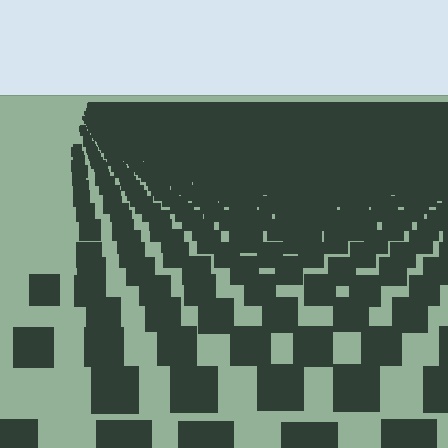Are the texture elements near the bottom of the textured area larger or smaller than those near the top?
Larger. Near the bottom, elements are closer to the viewer and appear at a bigger on-screen size.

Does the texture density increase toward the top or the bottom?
Density increases toward the top.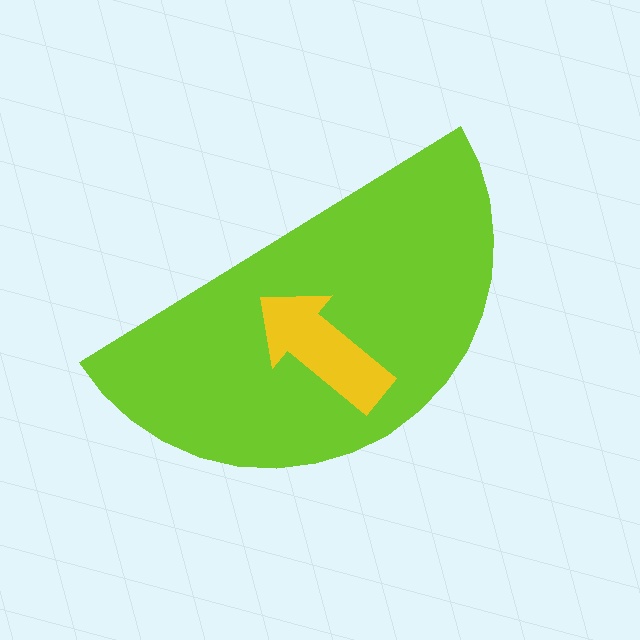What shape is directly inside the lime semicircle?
The yellow arrow.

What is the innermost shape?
The yellow arrow.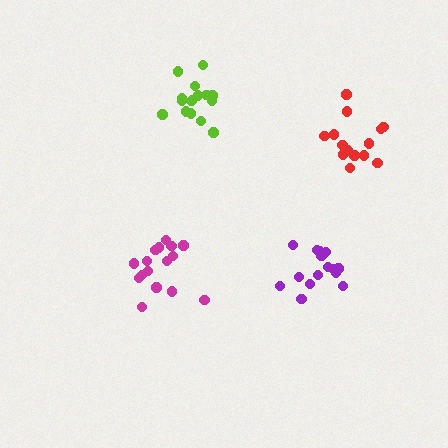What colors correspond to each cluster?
The clusters are colored: purple, lime, red, magenta.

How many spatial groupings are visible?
There are 4 spatial groupings.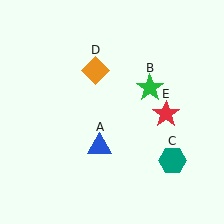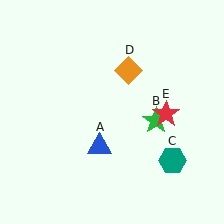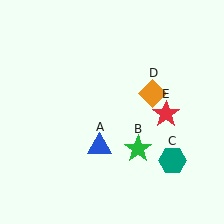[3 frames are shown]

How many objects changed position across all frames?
2 objects changed position: green star (object B), orange diamond (object D).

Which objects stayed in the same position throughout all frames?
Blue triangle (object A) and teal hexagon (object C) and red star (object E) remained stationary.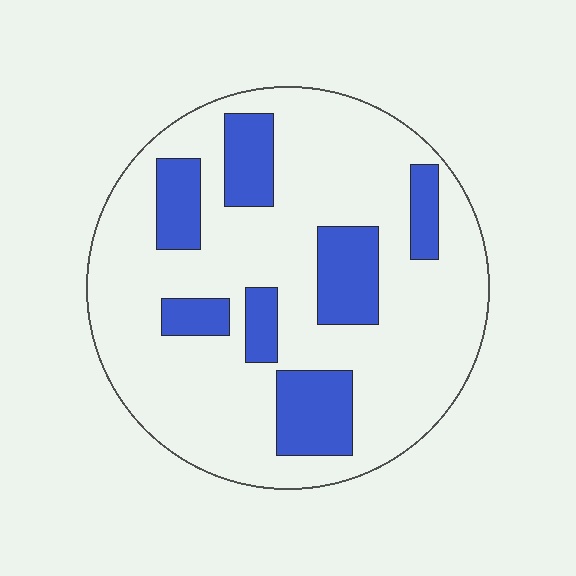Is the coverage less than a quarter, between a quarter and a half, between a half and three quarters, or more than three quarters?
Less than a quarter.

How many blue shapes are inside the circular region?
7.